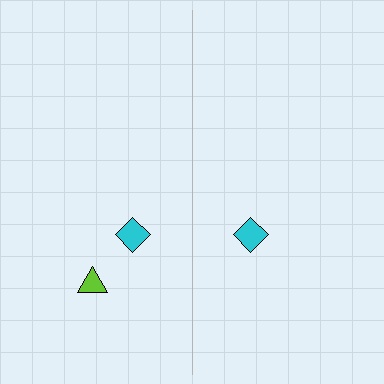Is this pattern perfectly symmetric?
No, the pattern is not perfectly symmetric. A lime triangle is missing from the right side.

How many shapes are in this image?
There are 3 shapes in this image.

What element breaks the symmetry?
A lime triangle is missing from the right side.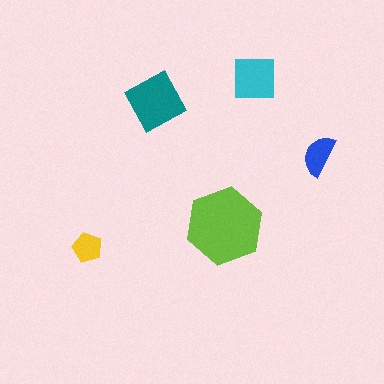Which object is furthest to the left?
The yellow pentagon is leftmost.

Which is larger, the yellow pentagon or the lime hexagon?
The lime hexagon.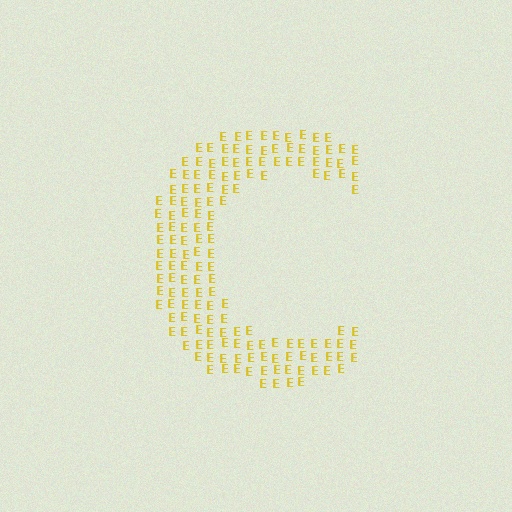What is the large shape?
The large shape is the letter C.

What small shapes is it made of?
It is made of small letter E's.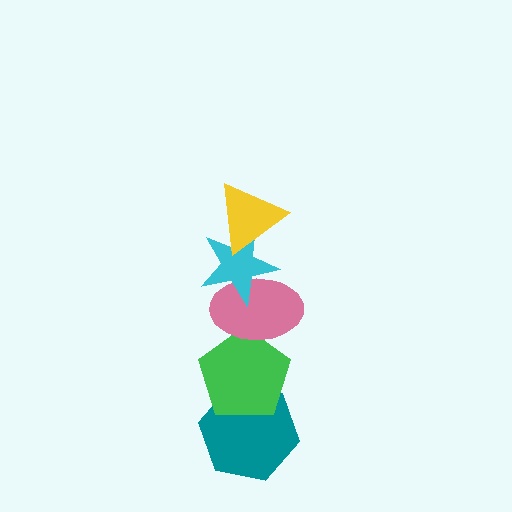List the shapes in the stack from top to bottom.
From top to bottom: the yellow triangle, the cyan star, the pink ellipse, the green pentagon, the teal hexagon.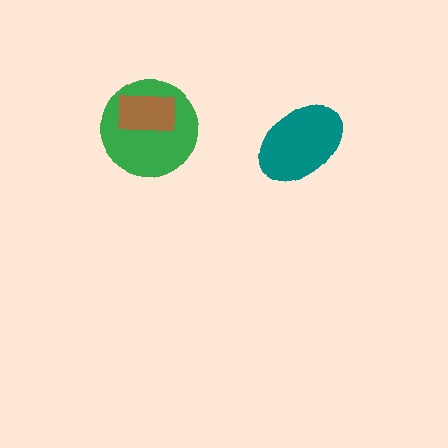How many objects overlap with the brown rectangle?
1 object overlaps with the brown rectangle.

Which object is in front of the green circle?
The brown rectangle is in front of the green circle.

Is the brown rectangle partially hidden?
No, no other shape covers it.